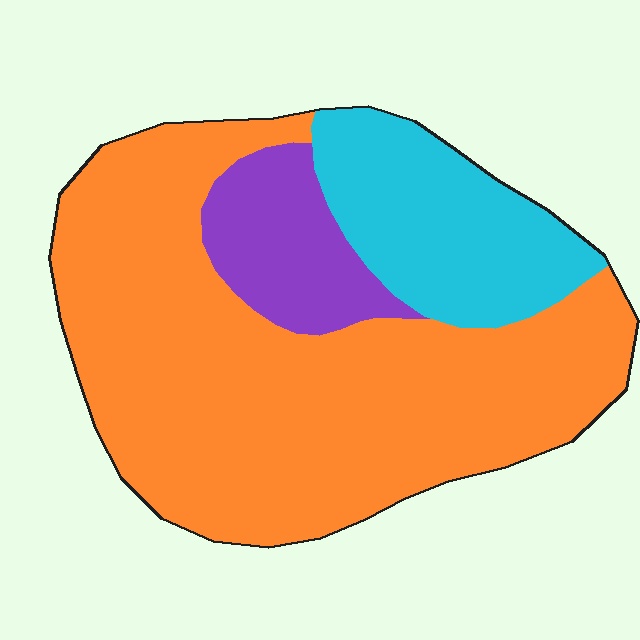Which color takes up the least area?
Purple, at roughly 10%.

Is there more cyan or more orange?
Orange.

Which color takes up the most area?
Orange, at roughly 70%.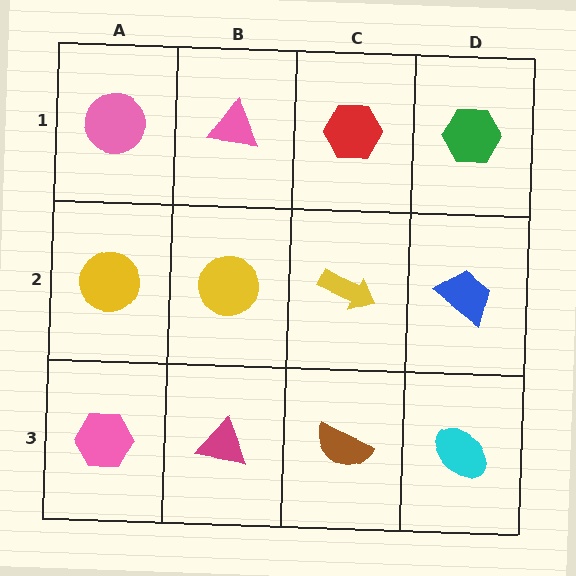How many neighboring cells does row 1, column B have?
3.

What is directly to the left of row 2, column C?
A yellow circle.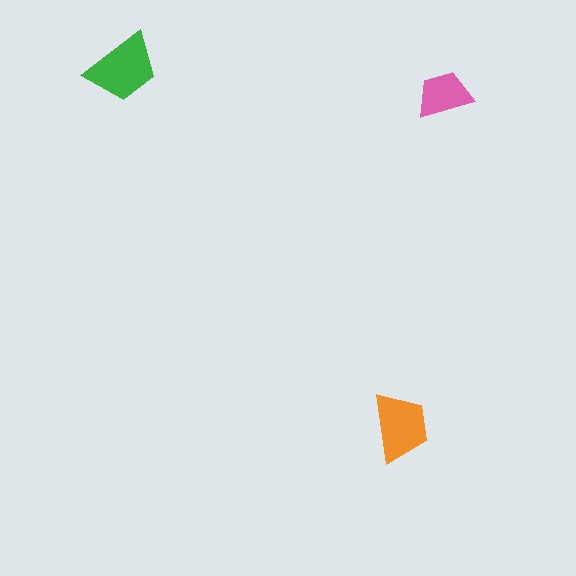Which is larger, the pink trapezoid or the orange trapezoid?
The orange one.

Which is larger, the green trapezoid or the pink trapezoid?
The green one.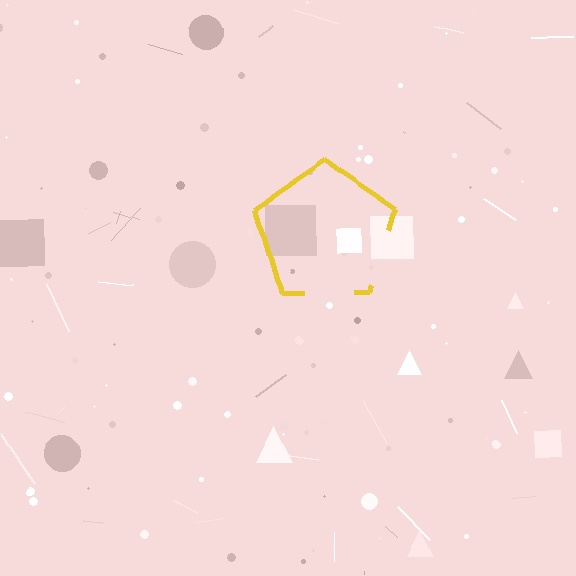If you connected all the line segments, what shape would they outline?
They would outline a pentagon.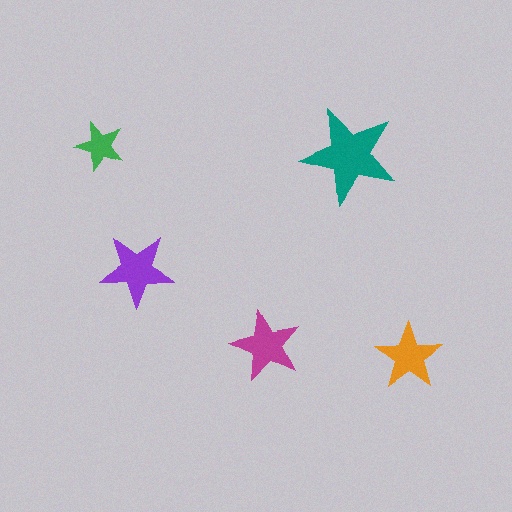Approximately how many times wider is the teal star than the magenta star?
About 1.5 times wider.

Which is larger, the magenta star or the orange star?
The magenta one.